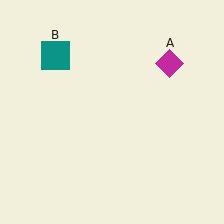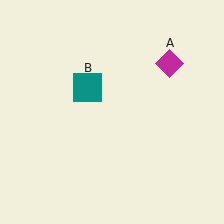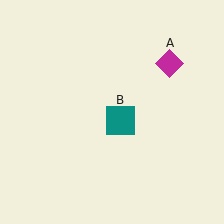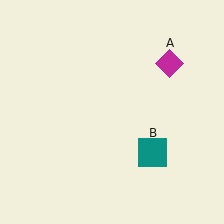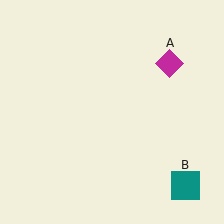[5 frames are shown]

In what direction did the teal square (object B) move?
The teal square (object B) moved down and to the right.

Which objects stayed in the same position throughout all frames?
Magenta diamond (object A) remained stationary.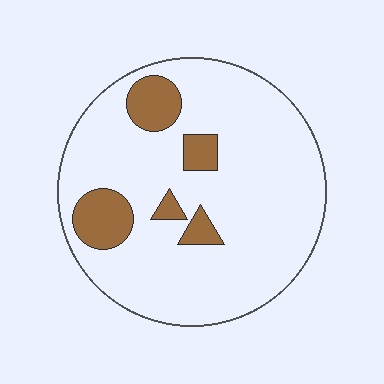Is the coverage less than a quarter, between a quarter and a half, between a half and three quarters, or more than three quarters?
Less than a quarter.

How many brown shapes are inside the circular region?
5.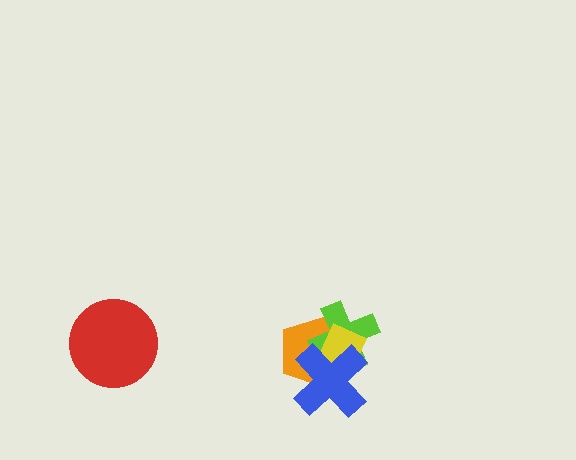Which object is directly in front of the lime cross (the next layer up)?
The yellow diamond is directly in front of the lime cross.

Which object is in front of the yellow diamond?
The blue cross is in front of the yellow diamond.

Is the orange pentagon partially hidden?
Yes, it is partially covered by another shape.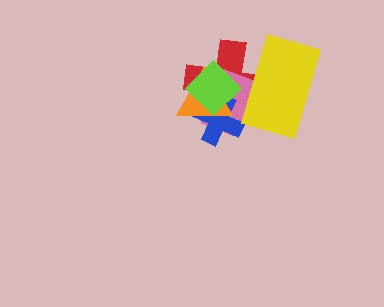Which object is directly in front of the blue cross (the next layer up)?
The orange triangle is directly in front of the blue cross.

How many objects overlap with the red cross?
5 objects overlap with the red cross.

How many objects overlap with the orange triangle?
4 objects overlap with the orange triangle.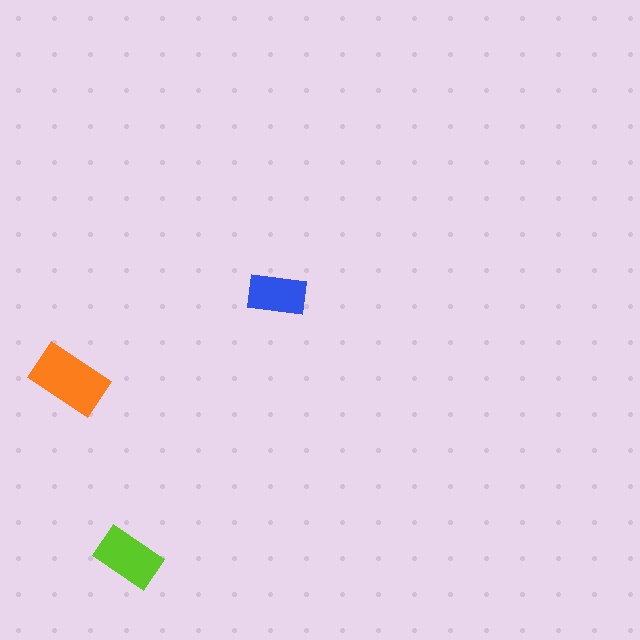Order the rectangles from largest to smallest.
the orange one, the lime one, the blue one.